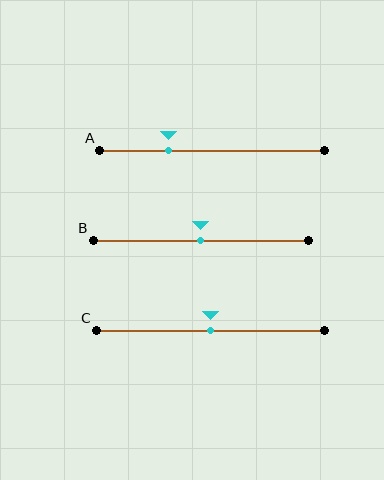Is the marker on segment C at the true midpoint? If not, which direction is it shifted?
Yes, the marker on segment C is at the true midpoint.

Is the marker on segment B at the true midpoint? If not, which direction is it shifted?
Yes, the marker on segment B is at the true midpoint.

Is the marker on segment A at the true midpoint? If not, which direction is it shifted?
No, the marker on segment A is shifted to the left by about 19% of the segment length.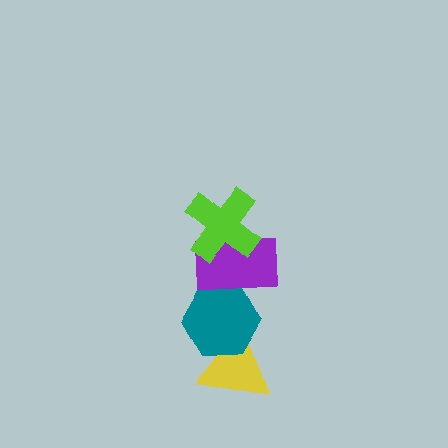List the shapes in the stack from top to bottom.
From top to bottom: the lime cross, the purple rectangle, the teal hexagon, the yellow triangle.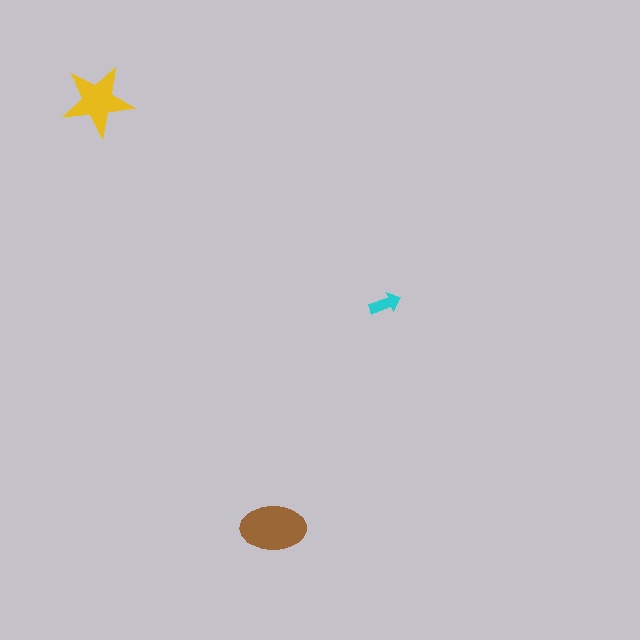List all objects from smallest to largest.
The cyan arrow, the yellow star, the brown ellipse.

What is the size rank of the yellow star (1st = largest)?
2nd.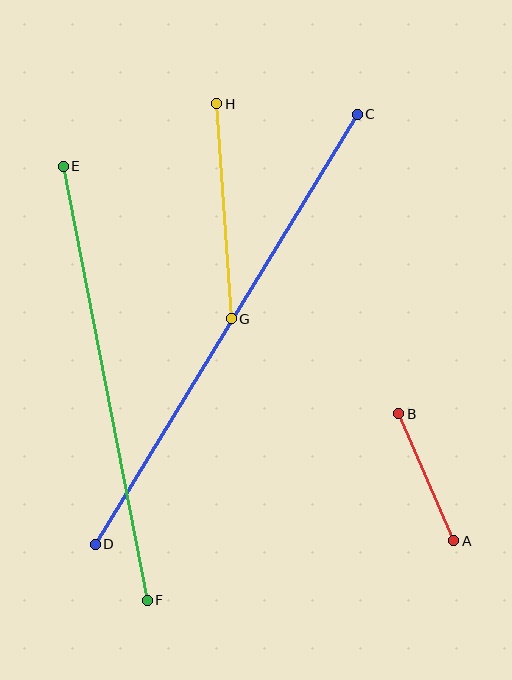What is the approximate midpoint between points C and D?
The midpoint is at approximately (226, 329) pixels.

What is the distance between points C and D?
The distance is approximately 503 pixels.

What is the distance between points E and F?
The distance is approximately 442 pixels.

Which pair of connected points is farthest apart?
Points C and D are farthest apart.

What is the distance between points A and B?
The distance is approximately 138 pixels.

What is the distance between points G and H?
The distance is approximately 216 pixels.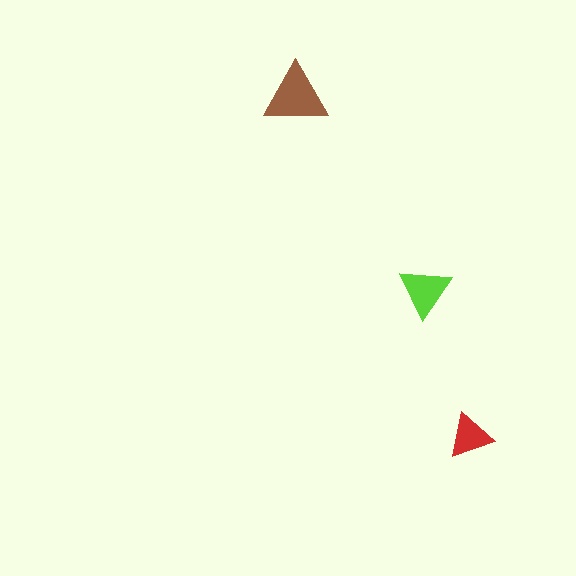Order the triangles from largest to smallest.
the brown one, the lime one, the red one.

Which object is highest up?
The brown triangle is topmost.